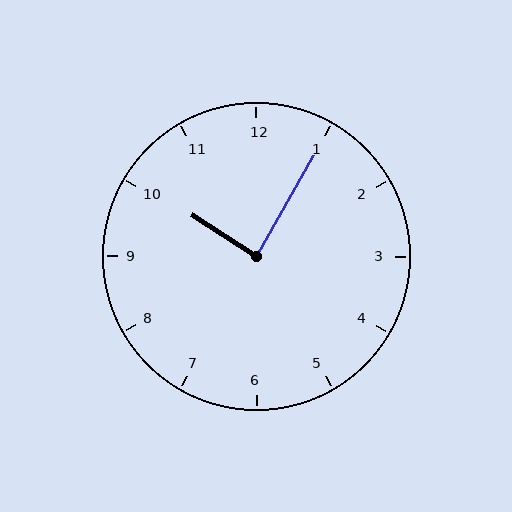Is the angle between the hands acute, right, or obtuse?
It is right.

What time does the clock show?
10:05.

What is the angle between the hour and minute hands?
Approximately 88 degrees.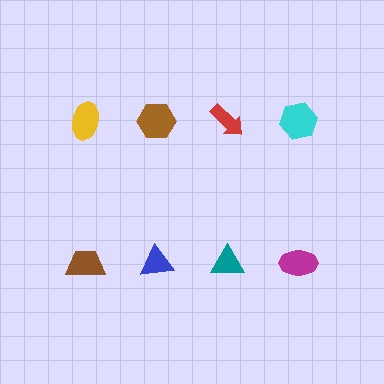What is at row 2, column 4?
A magenta ellipse.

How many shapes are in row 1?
4 shapes.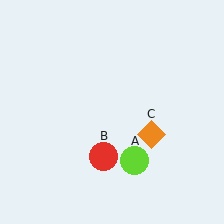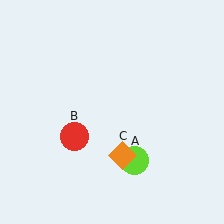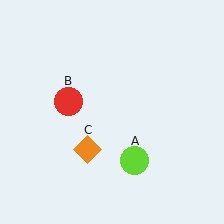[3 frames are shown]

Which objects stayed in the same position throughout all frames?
Lime circle (object A) remained stationary.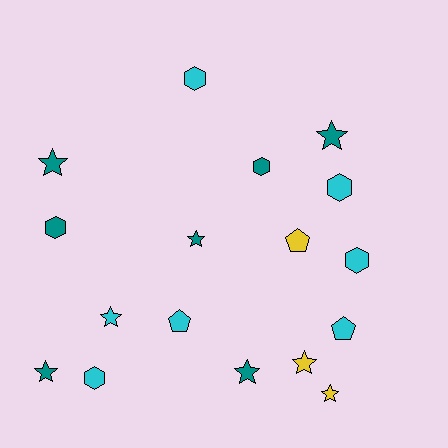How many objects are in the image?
There are 17 objects.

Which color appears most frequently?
Teal, with 7 objects.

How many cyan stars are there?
There is 1 cyan star.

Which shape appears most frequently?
Star, with 8 objects.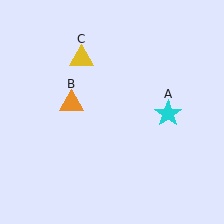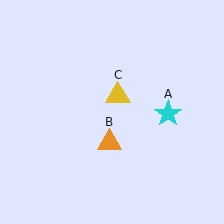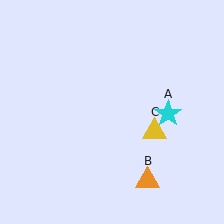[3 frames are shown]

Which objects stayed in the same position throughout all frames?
Cyan star (object A) remained stationary.